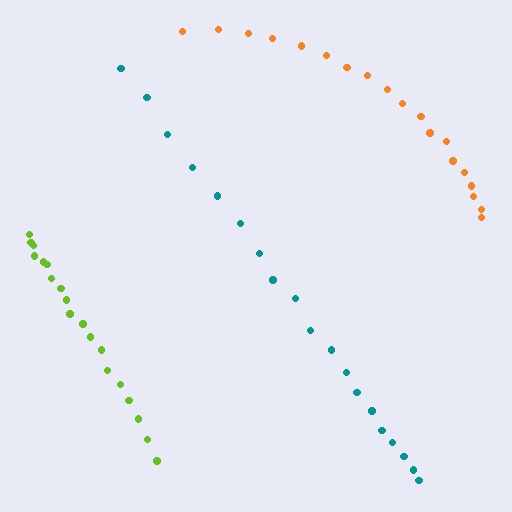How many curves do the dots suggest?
There are 3 distinct paths.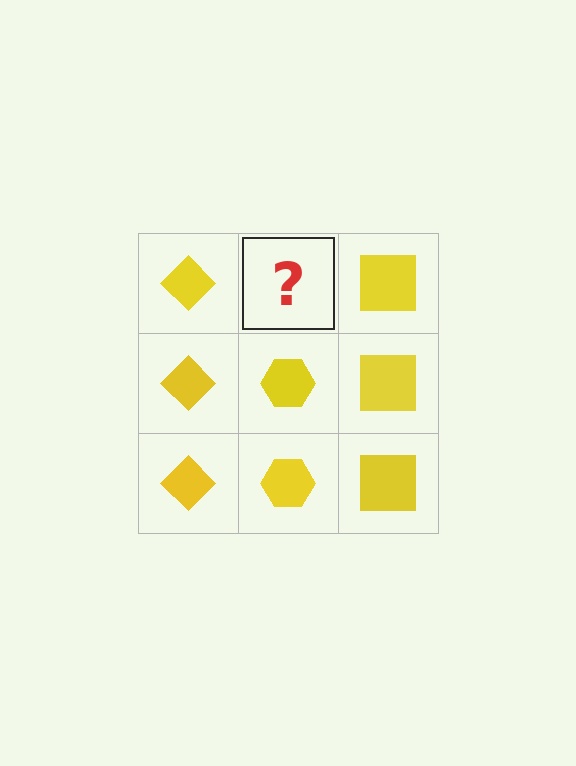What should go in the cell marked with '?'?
The missing cell should contain a yellow hexagon.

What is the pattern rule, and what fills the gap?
The rule is that each column has a consistent shape. The gap should be filled with a yellow hexagon.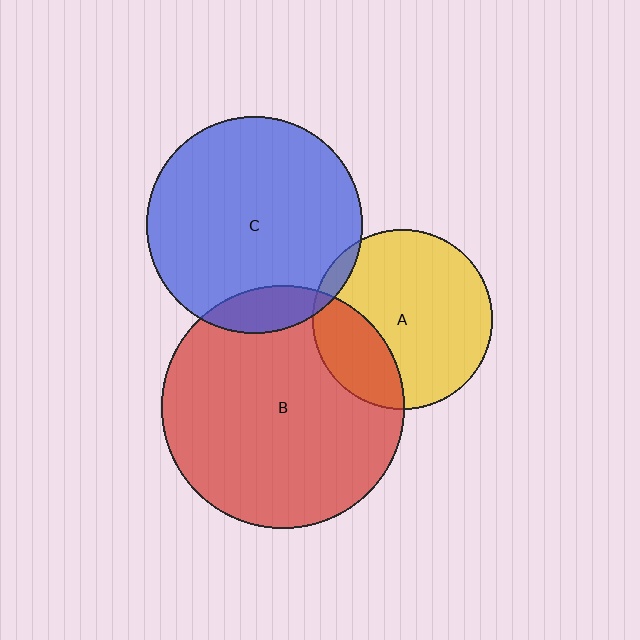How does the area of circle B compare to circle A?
Approximately 1.8 times.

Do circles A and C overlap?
Yes.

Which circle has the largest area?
Circle B (red).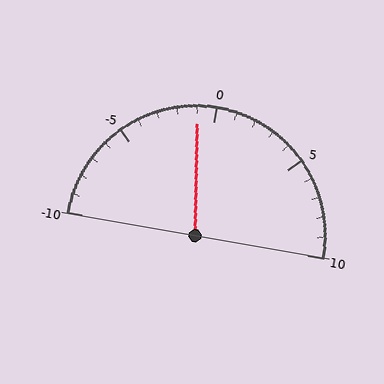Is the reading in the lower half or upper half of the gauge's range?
The reading is in the lower half of the range (-10 to 10).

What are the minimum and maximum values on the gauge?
The gauge ranges from -10 to 10.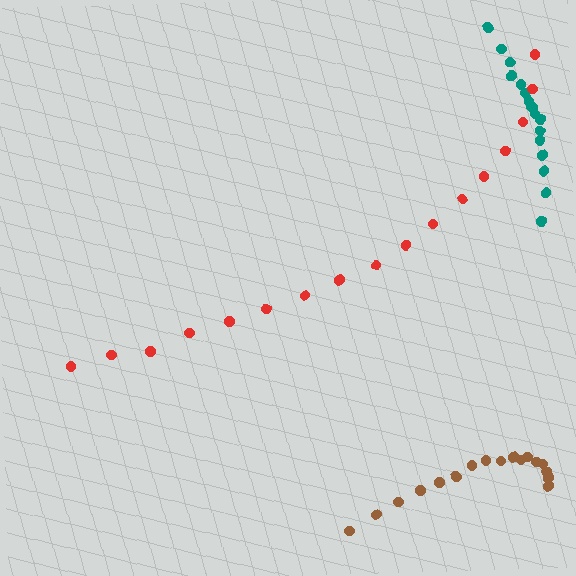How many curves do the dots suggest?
There are 3 distinct paths.